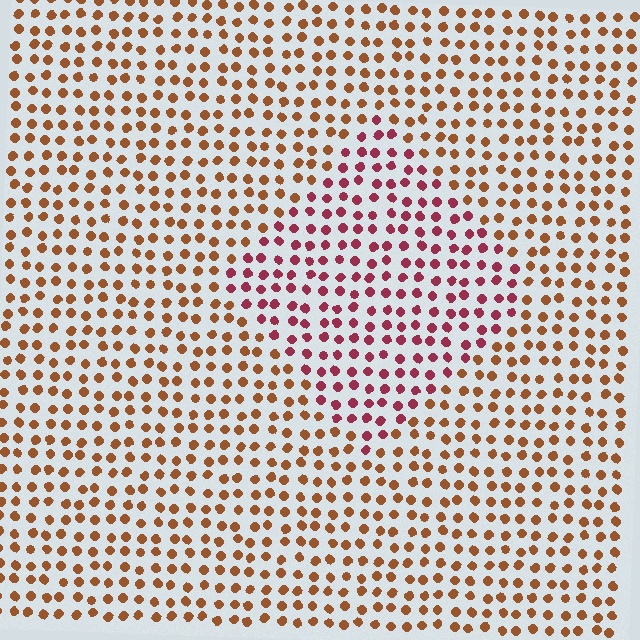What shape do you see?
I see a diamond.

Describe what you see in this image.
The image is filled with small brown elements in a uniform arrangement. A diamond-shaped region is visible where the elements are tinted to a slightly different hue, forming a subtle color boundary.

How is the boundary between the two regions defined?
The boundary is defined purely by a slight shift in hue (about 40 degrees). Spacing, size, and orientation are identical on both sides.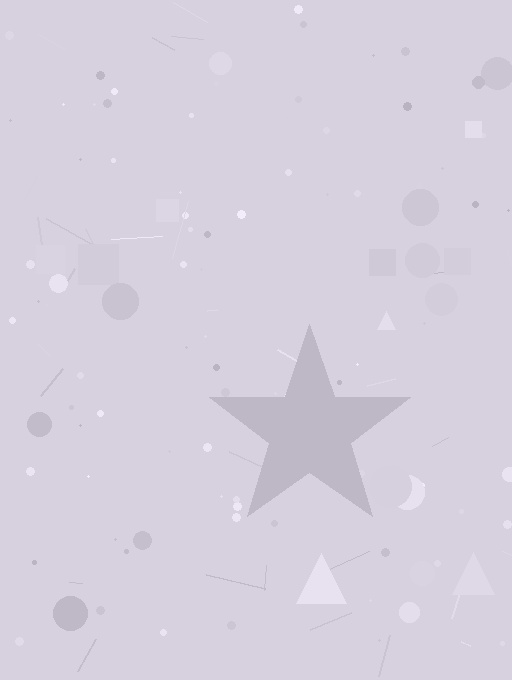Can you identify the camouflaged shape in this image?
The camouflaged shape is a star.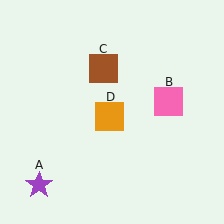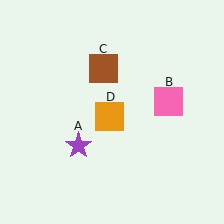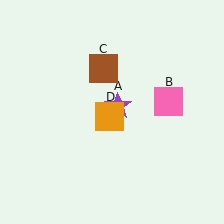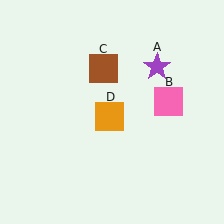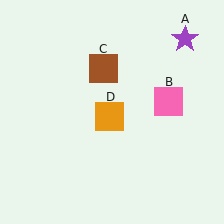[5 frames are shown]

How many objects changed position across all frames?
1 object changed position: purple star (object A).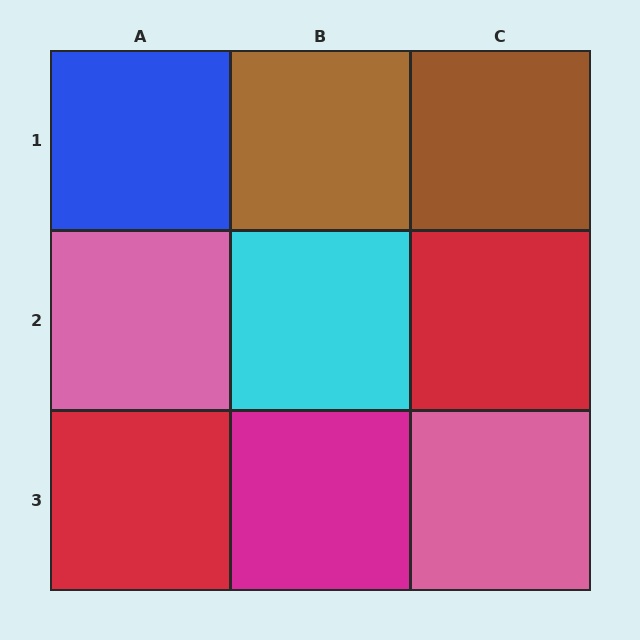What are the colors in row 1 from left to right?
Blue, brown, brown.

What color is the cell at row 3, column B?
Magenta.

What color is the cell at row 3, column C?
Pink.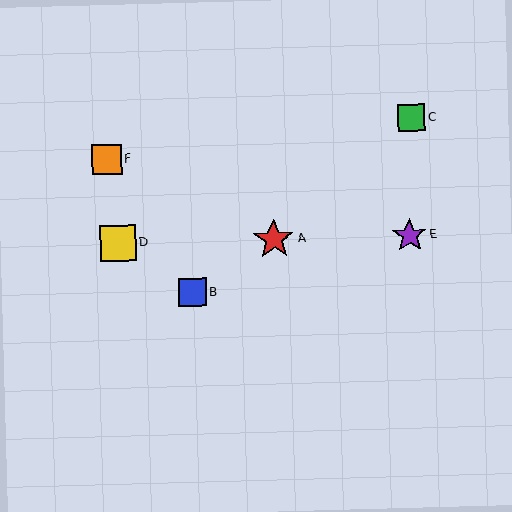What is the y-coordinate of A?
Object A is at y≈239.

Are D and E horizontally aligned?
Yes, both are at y≈243.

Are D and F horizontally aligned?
No, D is at y≈243 and F is at y≈159.